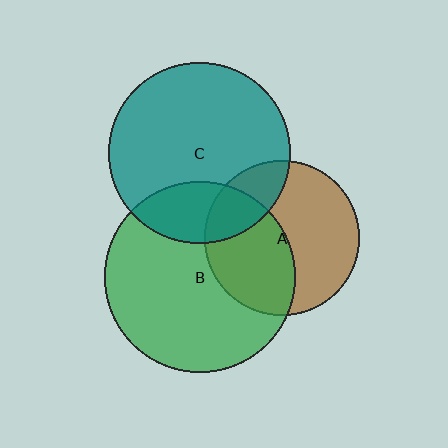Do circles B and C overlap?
Yes.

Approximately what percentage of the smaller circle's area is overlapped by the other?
Approximately 25%.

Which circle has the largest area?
Circle B (green).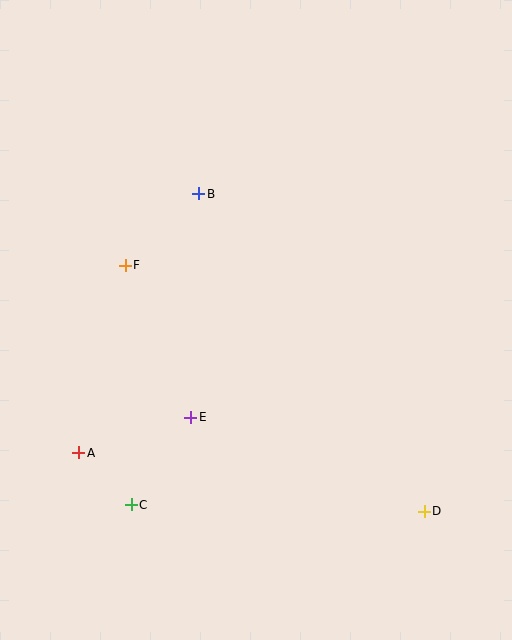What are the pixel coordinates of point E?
Point E is at (191, 417).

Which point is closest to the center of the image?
Point E at (191, 417) is closest to the center.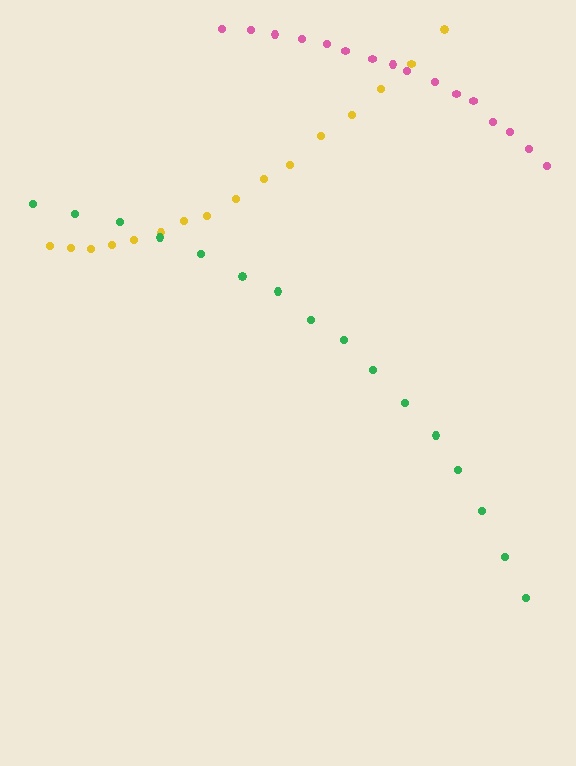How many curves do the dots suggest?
There are 3 distinct paths.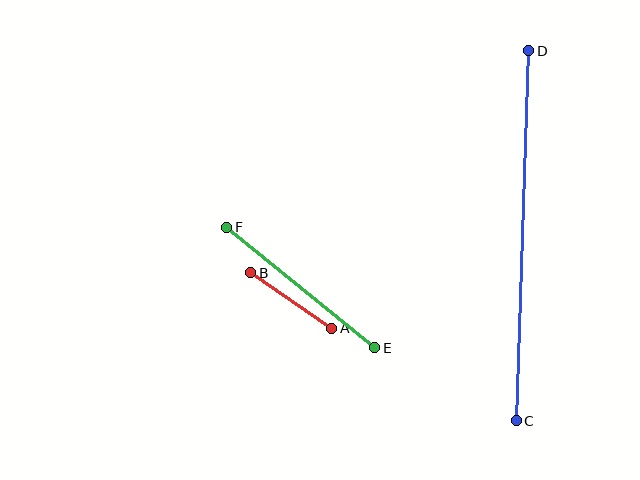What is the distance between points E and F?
The distance is approximately 191 pixels.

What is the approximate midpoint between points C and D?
The midpoint is at approximately (523, 236) pixels.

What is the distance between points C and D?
The distance is approximately 371 pixels.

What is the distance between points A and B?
The distance is approximately 99 pixels.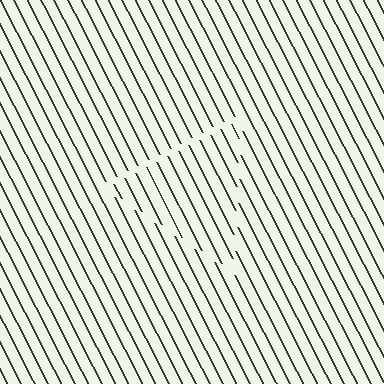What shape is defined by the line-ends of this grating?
An illusory triangle. The interior of the shape contains the same grating, shifted by half a period — the contour is defined by the phase discontinuity where line-ends from the inner and outer gratings abut.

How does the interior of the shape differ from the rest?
The interior of the shape contains the same grating, shifted by half a period — the contour is defined by the phase discontinuity where line-ends from the inner and outer gratings abut.